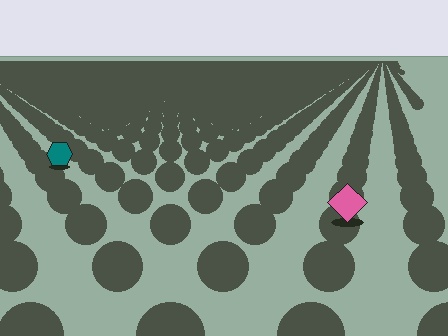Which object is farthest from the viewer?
The teal hexagon is farthest from the viewer. It appears smaller and the ground texture around it is denser.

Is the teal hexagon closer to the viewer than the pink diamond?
No. The pink diamond is closer — you can tell from the texture gradient: the ground texture is coarser near it.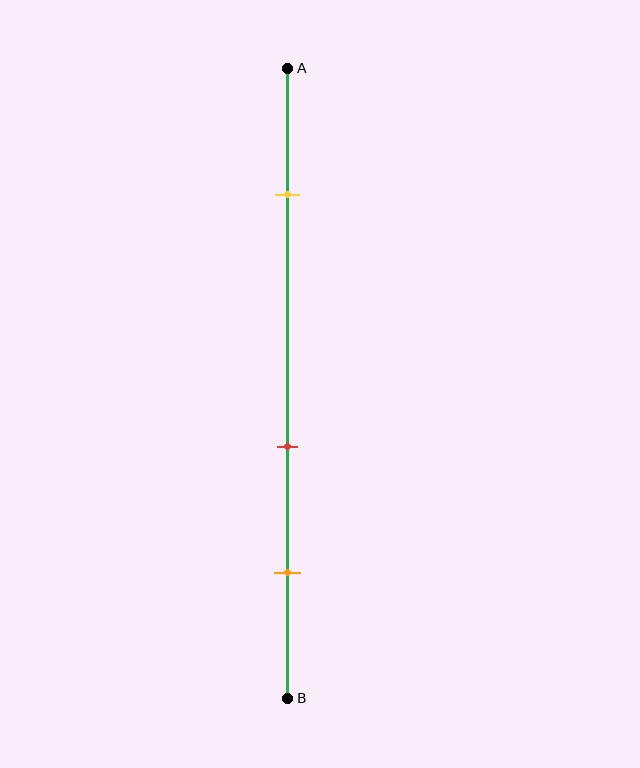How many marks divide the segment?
There are 3 marks dividing the segment.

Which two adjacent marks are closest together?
The red and orange marks are the closest adjacent pair.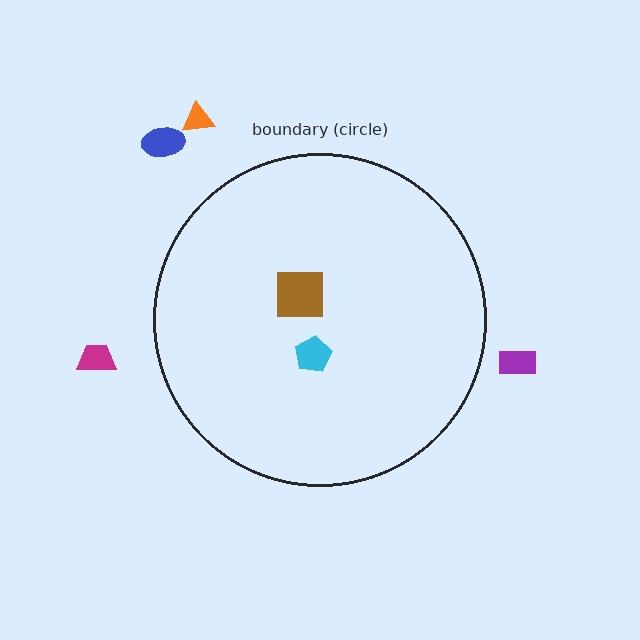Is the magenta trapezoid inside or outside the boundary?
Outside.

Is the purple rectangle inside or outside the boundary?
Outside.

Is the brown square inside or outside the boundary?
Inside.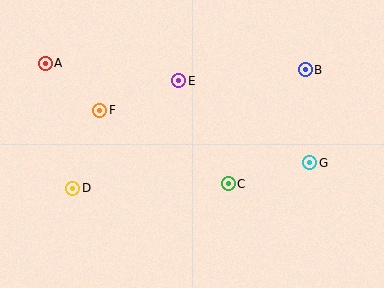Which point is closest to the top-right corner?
Point B is closest to the top-right corner.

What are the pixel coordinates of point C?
Point C is at (228, 184).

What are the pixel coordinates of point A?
Point A is at (45, 63).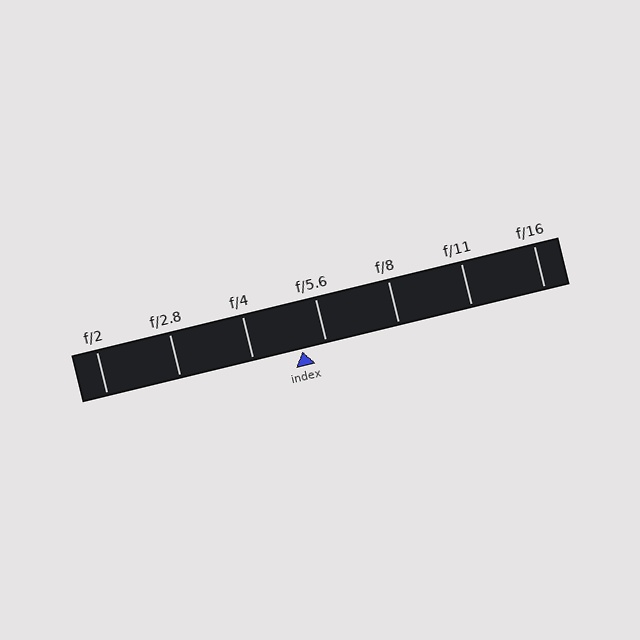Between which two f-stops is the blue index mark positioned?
The index mark is between f/4 and f/5.6.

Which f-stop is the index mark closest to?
The index mark is closest to f/5.6.